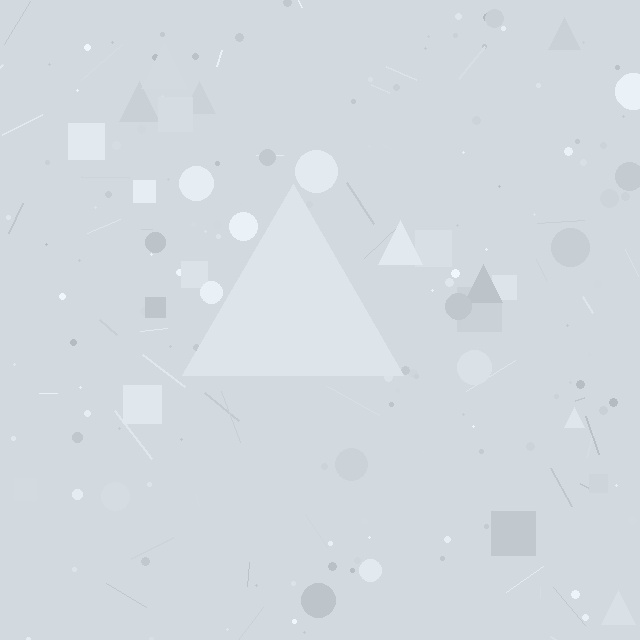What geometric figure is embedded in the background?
A triangle is embedded in the background.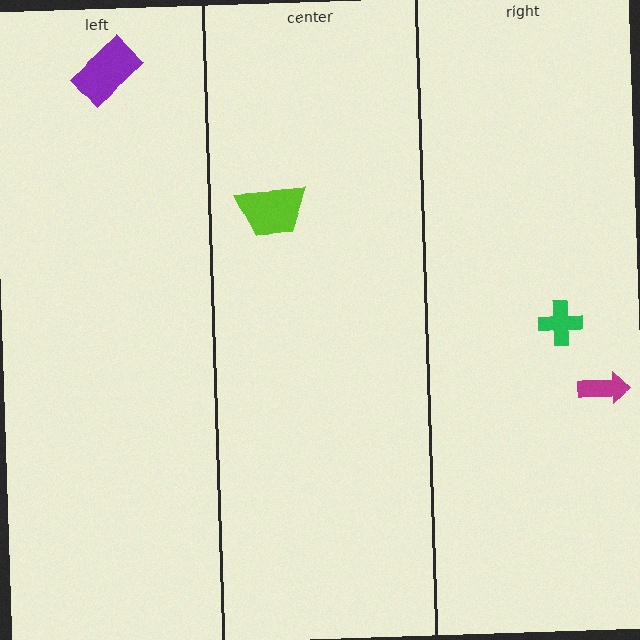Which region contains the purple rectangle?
The left region.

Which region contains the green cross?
The right region.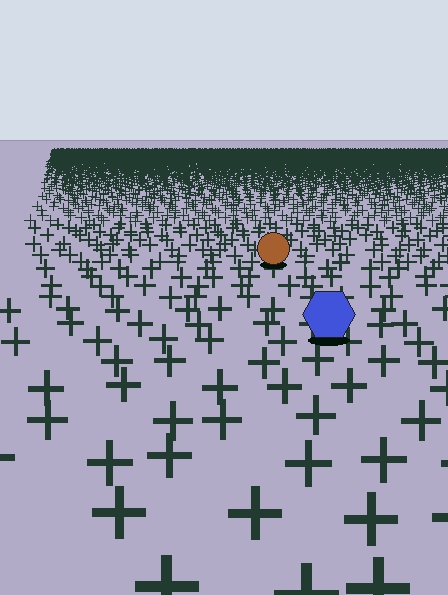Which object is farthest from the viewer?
The brown circle is farthest from the viewer. It appears smaller and the ground texture around it is denser.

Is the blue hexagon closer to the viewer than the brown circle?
Yes. The blue hexagon is closer — you can tell from the texture gradient: the ground texture is coarser near it.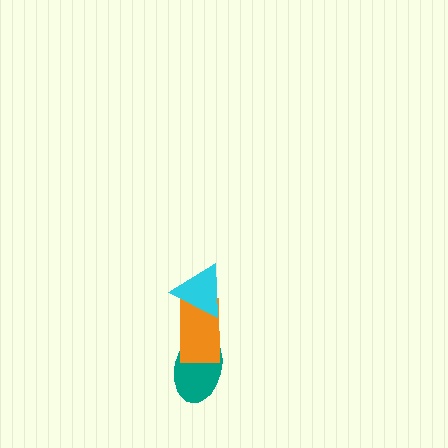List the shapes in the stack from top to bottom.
From top to bottom: the cyan triangle, the orange rectangle, the teal ellipse.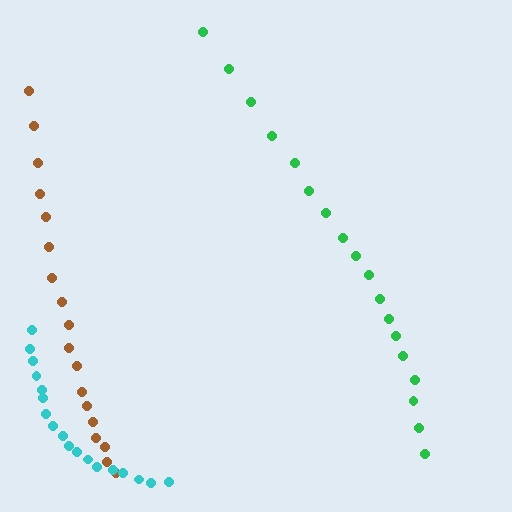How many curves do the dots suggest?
There are 3 distinct paths.